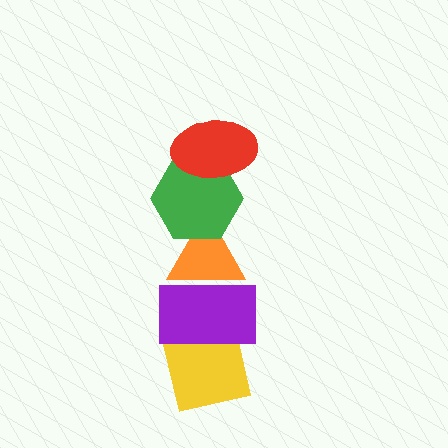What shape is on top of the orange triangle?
The green hexagon is on top of the orange triangle.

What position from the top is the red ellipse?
The red ellipse is 1st from the top.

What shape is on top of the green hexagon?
The red ellipse is on top of the green hexagon.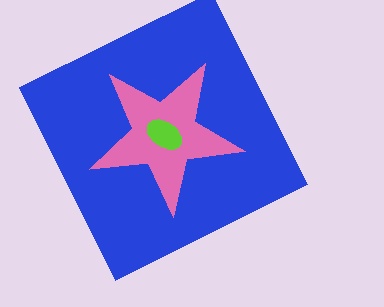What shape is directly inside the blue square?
The pink star.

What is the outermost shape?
The blue square.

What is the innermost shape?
The lime ellipse.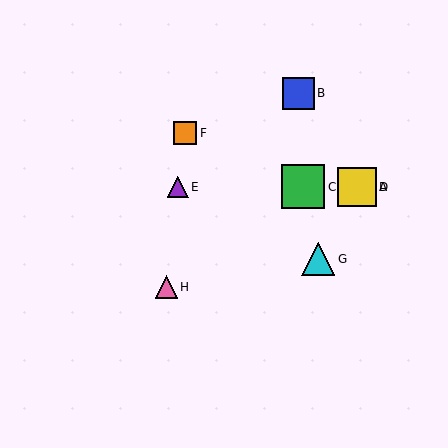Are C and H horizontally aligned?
No, C is at y≈187 and H is at y≈287.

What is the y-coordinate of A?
Object A is at y≈187.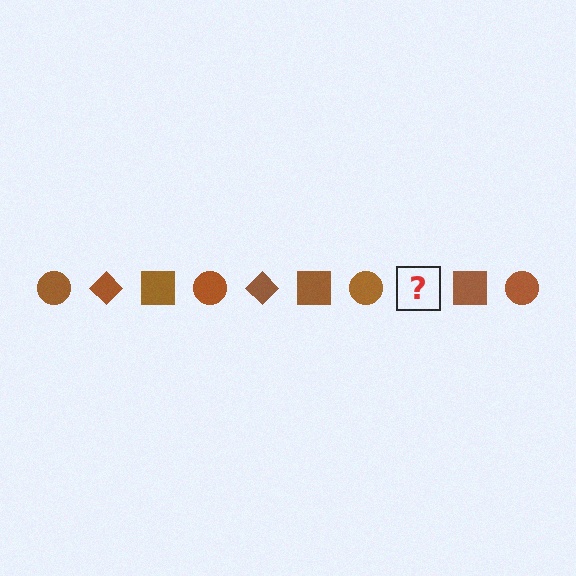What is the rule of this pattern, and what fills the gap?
The rule is that the pattern cycles through circle, diamond, square shapes in brown. The gap should be filled with a brown diamond.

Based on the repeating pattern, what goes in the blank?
The blank should be a brown diamond.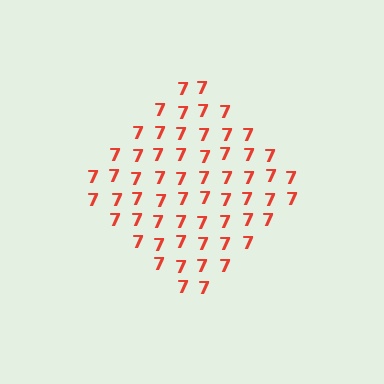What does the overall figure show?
The overall figure shows a diamond.